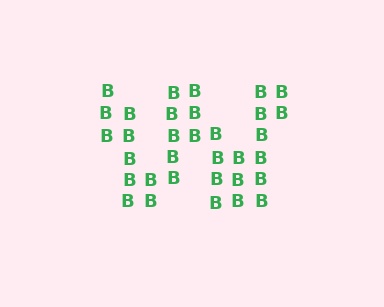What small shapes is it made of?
It is made of small letter B's.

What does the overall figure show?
The overall figure shows the letter W.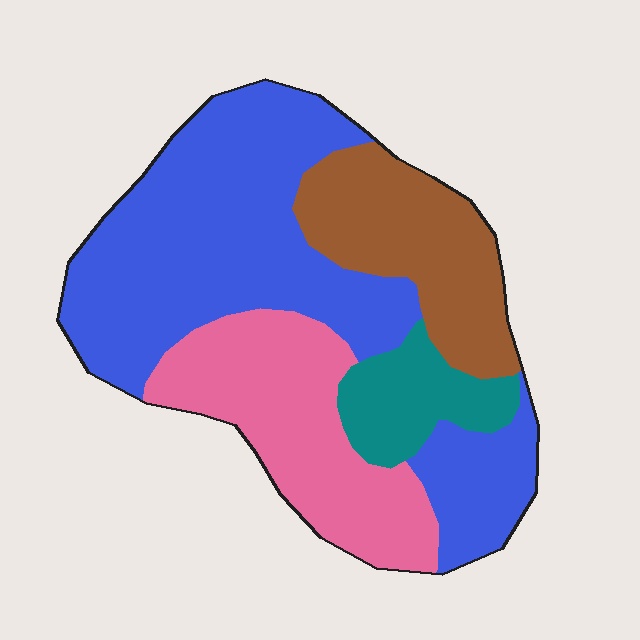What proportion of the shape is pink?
Pink covers 24% of the shape.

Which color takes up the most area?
Blue, at roughly 50%.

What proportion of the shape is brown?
Brown covers around 20% of the shape.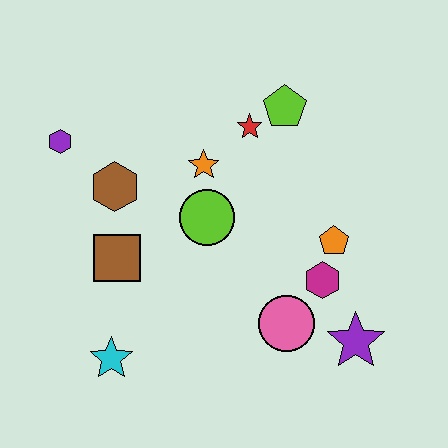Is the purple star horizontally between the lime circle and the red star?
No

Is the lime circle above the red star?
No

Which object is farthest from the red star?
The cyan star is farthest from the red star.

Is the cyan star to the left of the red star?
Yes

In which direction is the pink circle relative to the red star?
The pink circle is below the red star.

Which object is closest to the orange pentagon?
The magenta hexagon is closest to the orange pentagon.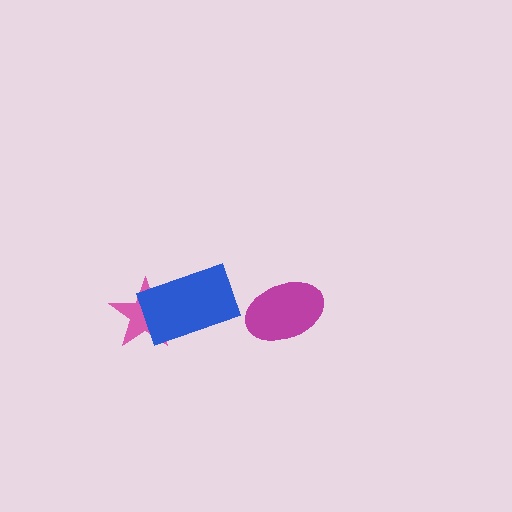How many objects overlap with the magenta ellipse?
0 objects overlap with the magenta ellipse.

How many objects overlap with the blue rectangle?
1 object overlaps with the blue rectangle.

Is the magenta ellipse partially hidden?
No, no other shape covers it.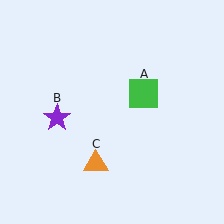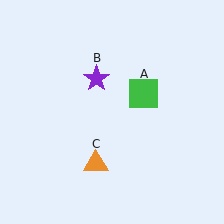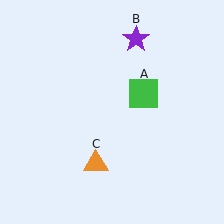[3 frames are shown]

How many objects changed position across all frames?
1 object changed position: purple star (object B).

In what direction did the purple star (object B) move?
The purple star (object B) moved up and to the right.